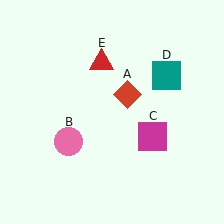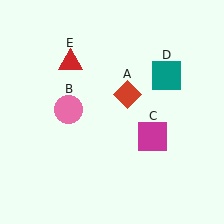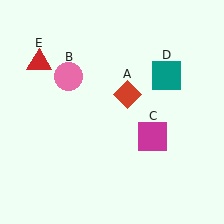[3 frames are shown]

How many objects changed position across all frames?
2 objects changed position: pink circle (object B), red triangle (object E).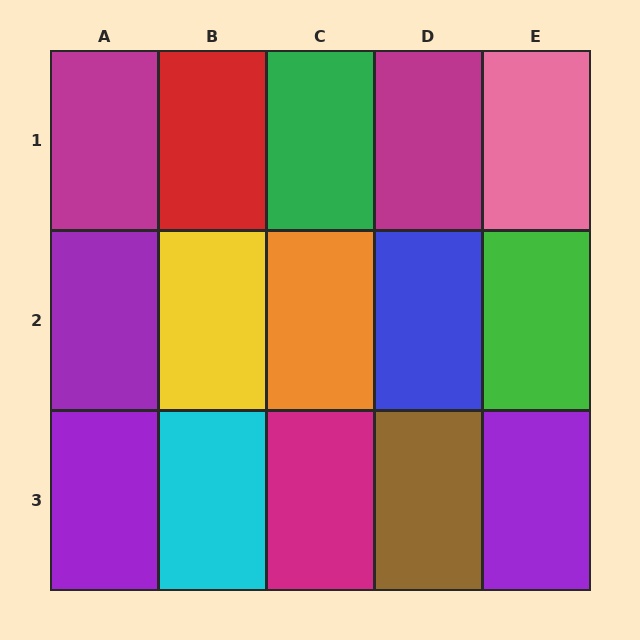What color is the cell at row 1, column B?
Red.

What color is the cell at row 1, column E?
Pink.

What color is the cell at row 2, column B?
Yellow.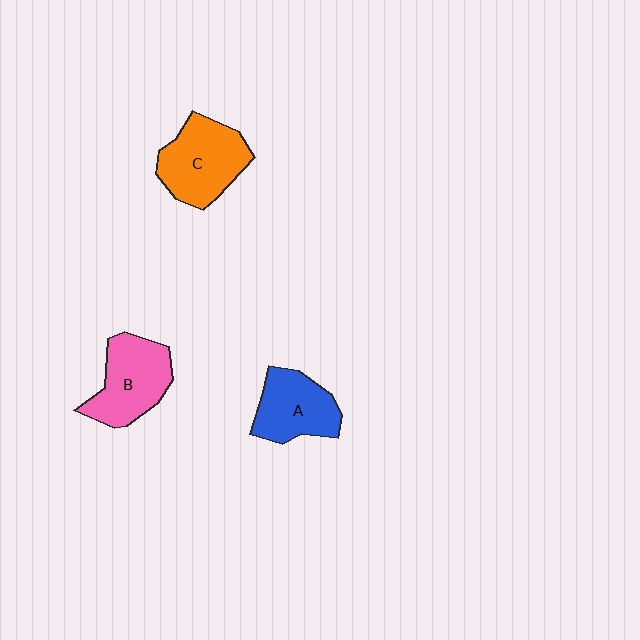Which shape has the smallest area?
Shape A (blue).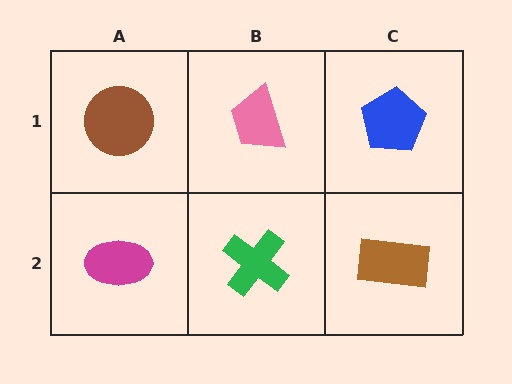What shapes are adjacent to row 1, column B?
A green cross (row 2, column B), a brown circle (row 1, column A), a blue pentagon (row 1, column C).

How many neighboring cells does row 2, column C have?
2.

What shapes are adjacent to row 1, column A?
A magenta ellipse (row 2, column A), a pink trapezoid (row 1, column B).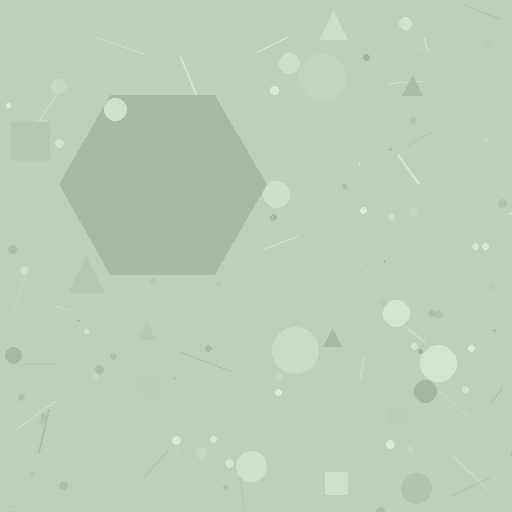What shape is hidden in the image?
A hexagon is hidden in the image.